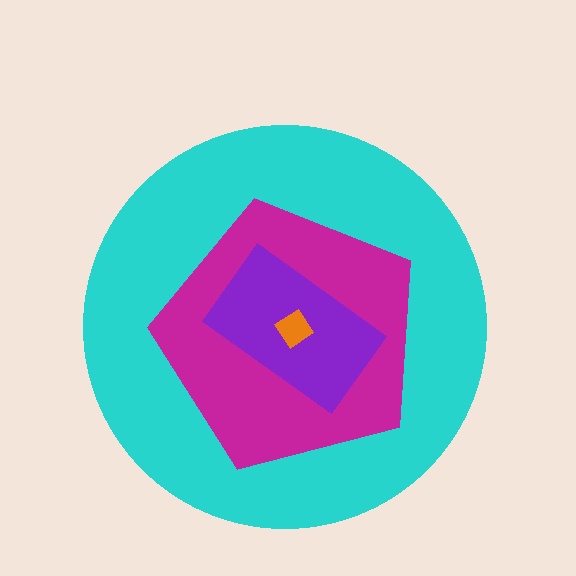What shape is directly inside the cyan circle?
The magenta pentagon.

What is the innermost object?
The orange diamond.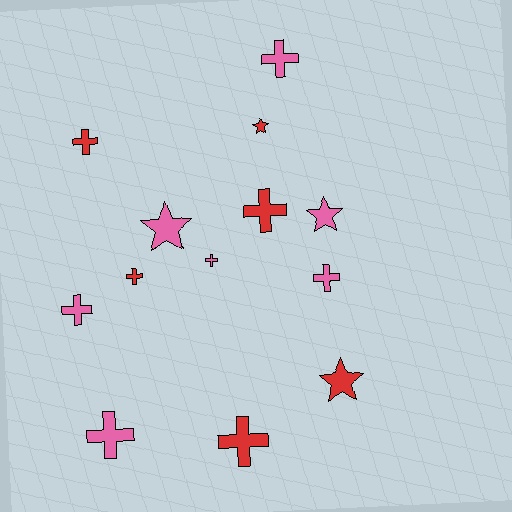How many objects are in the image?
There are 13 objects.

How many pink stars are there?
There are 2 pink stars.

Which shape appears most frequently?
Cross, with 9 objects.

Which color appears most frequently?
Pink, with 7 objects.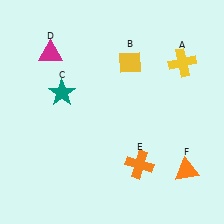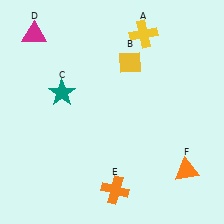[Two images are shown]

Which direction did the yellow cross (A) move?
The yellow cross (A) moved left.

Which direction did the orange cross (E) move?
The orange cross (E) moved down.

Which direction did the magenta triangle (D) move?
The magenta triangle (D) moved up.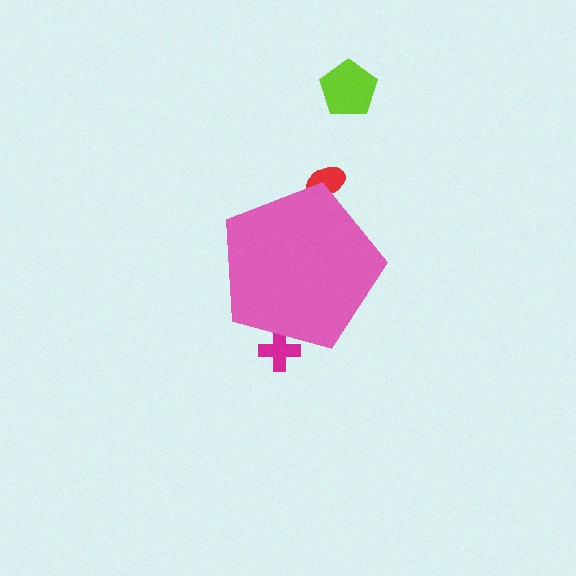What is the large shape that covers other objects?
A pink pentagon.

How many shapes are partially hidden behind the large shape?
2 shapes are partially hidden.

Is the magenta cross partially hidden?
Yes, the magenta cross is partially hidden behind the pink pentagon.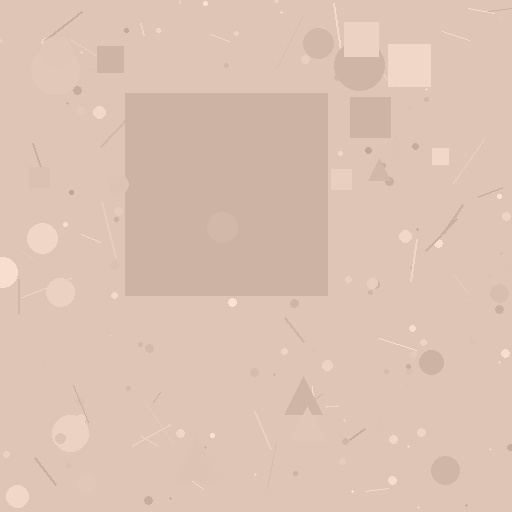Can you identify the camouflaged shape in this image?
The camouflaged shape is a square.